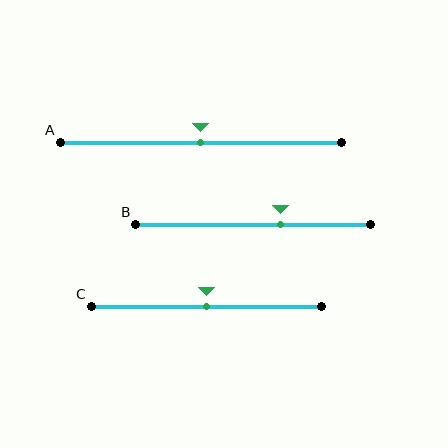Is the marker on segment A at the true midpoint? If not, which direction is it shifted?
Yes, the marker on segment A is at the true midpoint.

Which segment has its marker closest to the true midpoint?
Segment A has its marker closest to the true midpoint.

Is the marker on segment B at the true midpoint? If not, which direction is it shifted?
No, the marker on segment B is shifted to the right by about 12% of the segment length.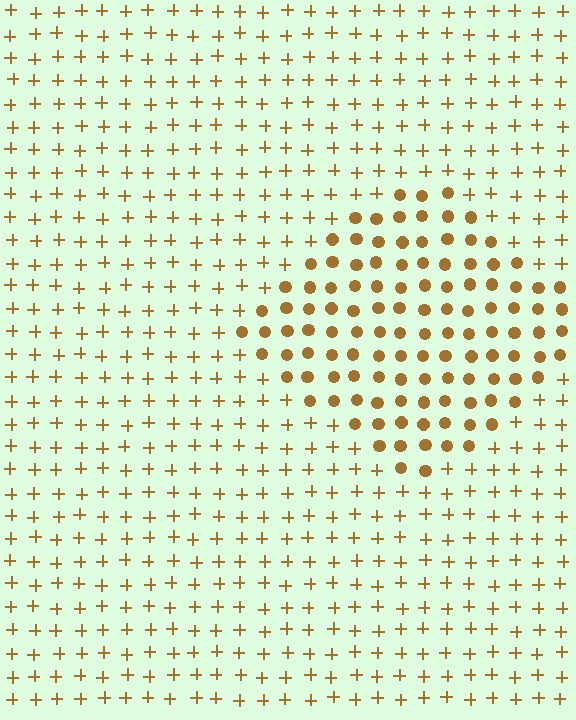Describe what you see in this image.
The image is filled with small brown elements arranged in a uniform grid. A diamond-shaped region contains circles, while the surrounding area contains plus signs. The boundary is defined purely by the change in element shape.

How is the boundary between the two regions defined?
The boundary is defined by a change in element shape: circles inside vs. plus signs outside. All elements share the same color and spacing.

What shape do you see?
I see a diamond.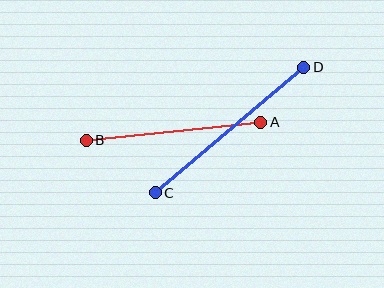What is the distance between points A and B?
The distance is approximately 175 pixels.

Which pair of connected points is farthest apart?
Points C and D are farthest apart.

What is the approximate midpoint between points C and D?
The midpoint is at approximately (230, 130) pixels.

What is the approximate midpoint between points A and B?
The midpoint is at approximately (173, 131) pixels.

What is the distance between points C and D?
The distance is approximately 194 pixels.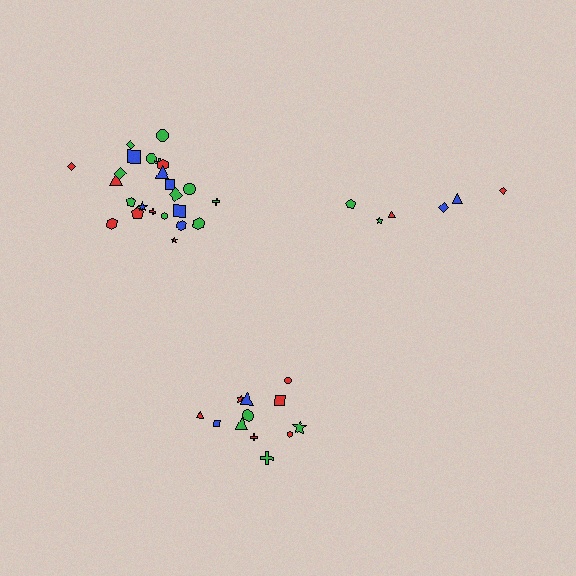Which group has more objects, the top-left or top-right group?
The top-left group.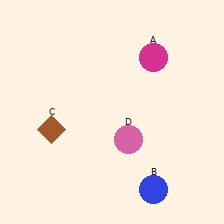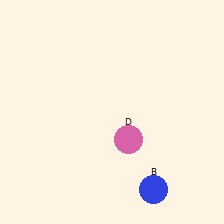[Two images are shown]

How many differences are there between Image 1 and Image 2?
There are 2 differences between the two images.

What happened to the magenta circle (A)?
The magenta circle (A) was removed in Image 2. It was in the top-right area of Image 1.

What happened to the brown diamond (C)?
The brown diamond (C) was removed in Image 2. It was in the bottom-left area of Image 1.